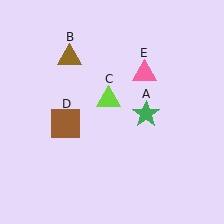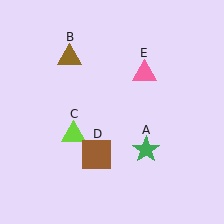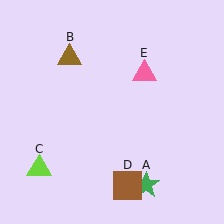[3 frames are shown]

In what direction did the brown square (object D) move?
The brown square (object D) moved down and to the right.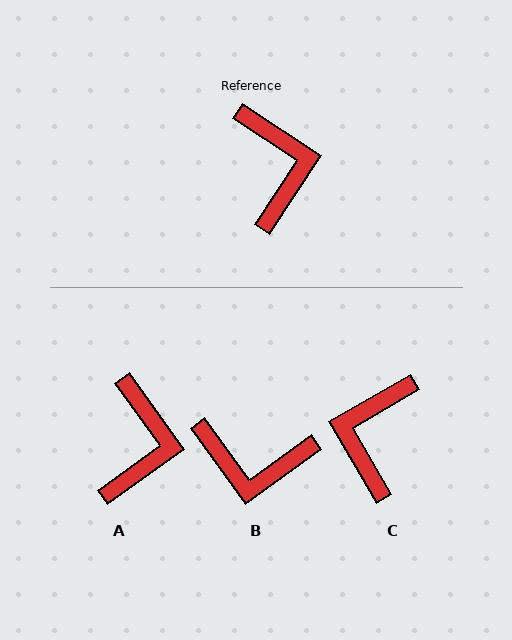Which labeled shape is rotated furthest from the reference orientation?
C, about 154 degrees away.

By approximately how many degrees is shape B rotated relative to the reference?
Approximately 110 degrees clockwise.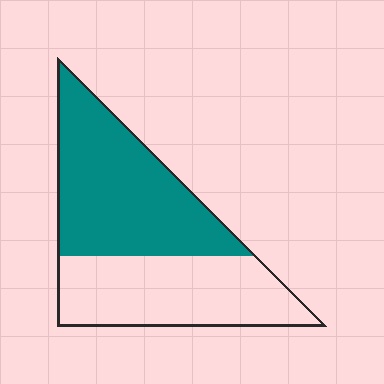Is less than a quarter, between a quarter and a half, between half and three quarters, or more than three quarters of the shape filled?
Between half and three quarters.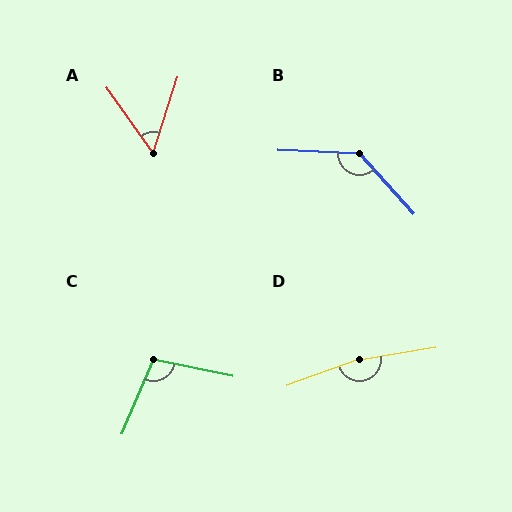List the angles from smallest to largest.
A (53°), C (101°), B (135°), D (169°).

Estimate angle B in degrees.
Approximately 135 degrees.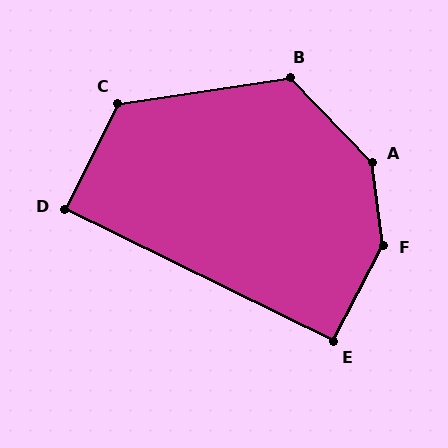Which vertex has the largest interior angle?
F, at approximately 145 degrees.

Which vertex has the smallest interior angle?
D, at approximately 89 degrees.